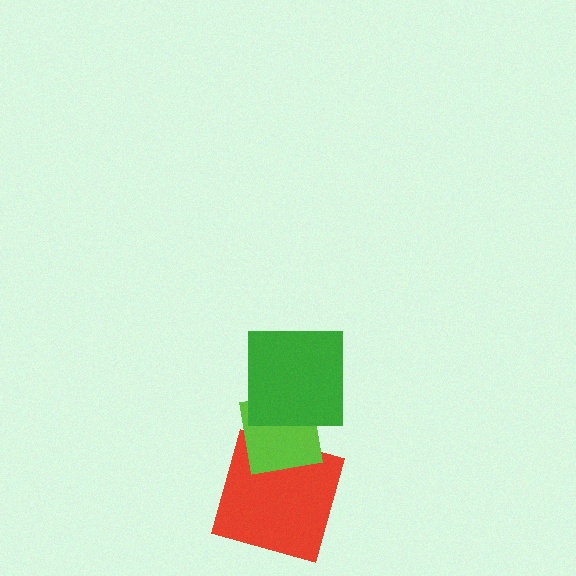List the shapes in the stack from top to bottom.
From top to bottom: the green square, the lime square, the red square.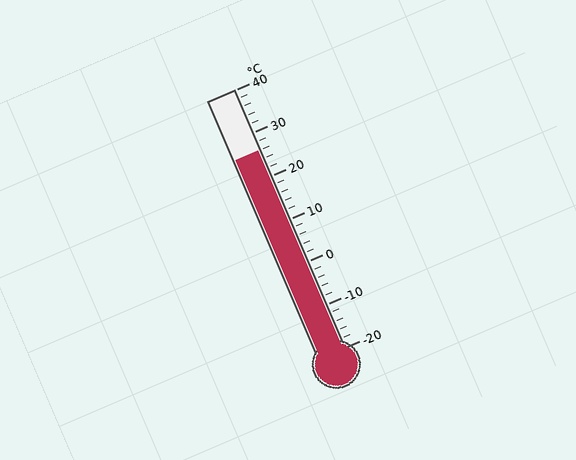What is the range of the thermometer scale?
The thermometer scale ranges from -20°C to 40°C.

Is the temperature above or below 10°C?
The temperature is above 10°C.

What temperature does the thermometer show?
The thermometer shows approximately 26°C.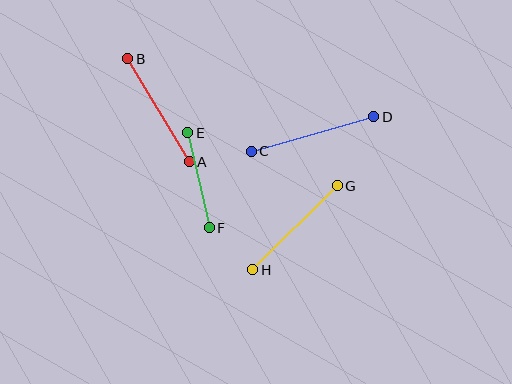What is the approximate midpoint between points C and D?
The midpoint is at approximately (312, 134) pixels.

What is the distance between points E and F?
The distance is approximately 97 pixels.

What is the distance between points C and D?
The distance is approximately 128 pixels.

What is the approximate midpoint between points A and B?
The midpoint is at approximately (158, 110) pixels.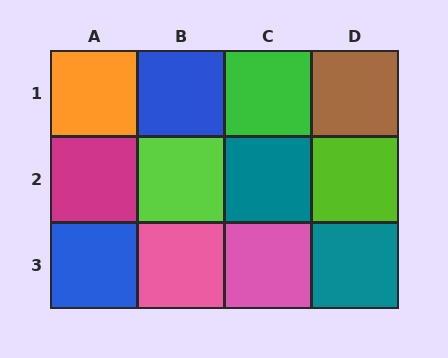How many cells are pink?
2 cells are pink.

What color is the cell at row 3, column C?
Pink.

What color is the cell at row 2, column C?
Teal.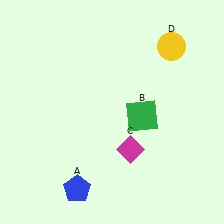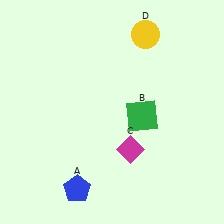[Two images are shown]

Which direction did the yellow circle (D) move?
The yellow circle (D) moved left.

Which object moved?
The yellow circle (D) moved left.